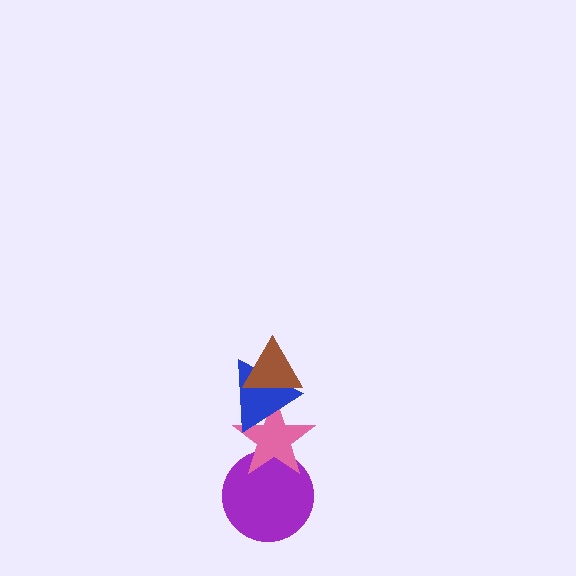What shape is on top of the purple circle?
The pink star is on top of the purple circle.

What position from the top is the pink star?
The pink star is 3rd from the top.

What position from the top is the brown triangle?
The brown triangle is 1st from the top.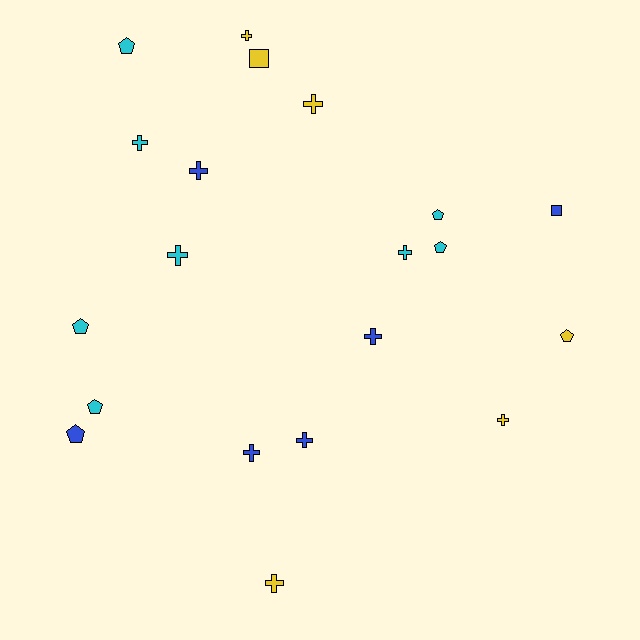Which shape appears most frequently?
Cross, with 11 objects.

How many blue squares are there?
There is 1 blue square.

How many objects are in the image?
There are 20 objects.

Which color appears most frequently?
Cyan, with 8 objects.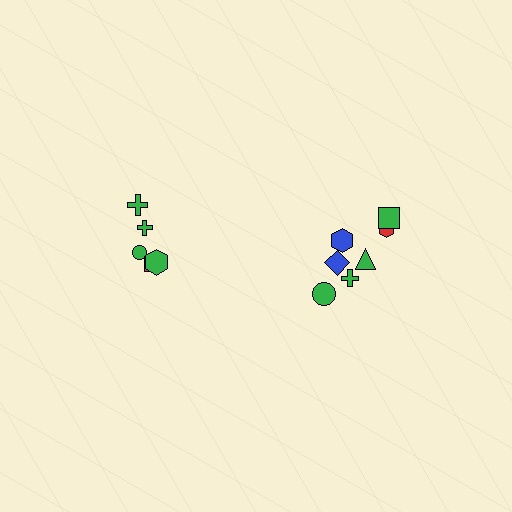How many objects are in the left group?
There are 5 objects.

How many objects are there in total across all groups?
There are 12 objects.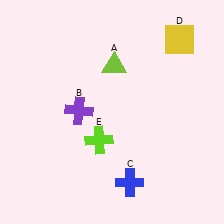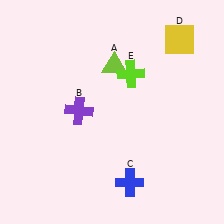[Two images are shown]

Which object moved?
The lime cross (E) moved up.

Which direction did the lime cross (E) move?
The lime cross (E) moved up.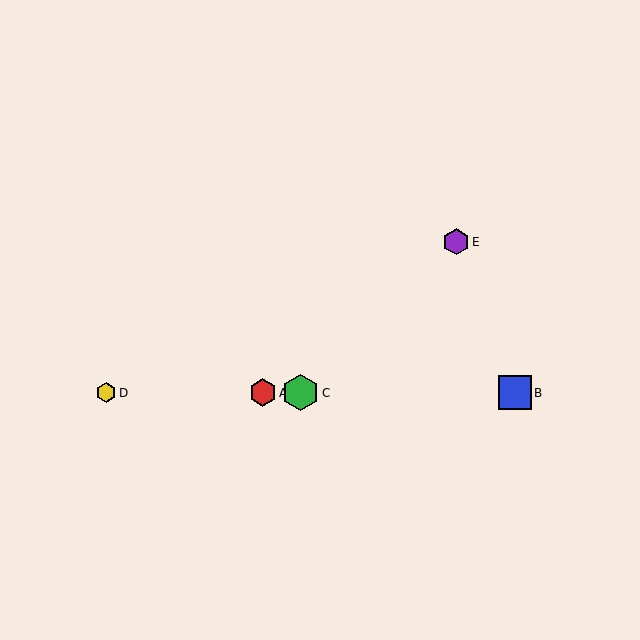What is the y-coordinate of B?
Object B is at y≈393.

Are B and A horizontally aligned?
Yes, both are at y≈393.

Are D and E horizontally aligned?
No, D is at y≈393 and E is at y≈242.